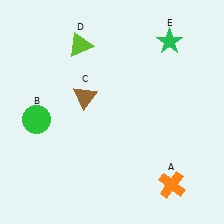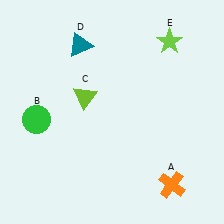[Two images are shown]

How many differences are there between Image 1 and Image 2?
There are 3 differences between the two images.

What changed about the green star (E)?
In Image 1, E is green. In Image 2, it changed to lime.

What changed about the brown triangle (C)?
In Image 1, C is brown. In Image 2, it changed to lime.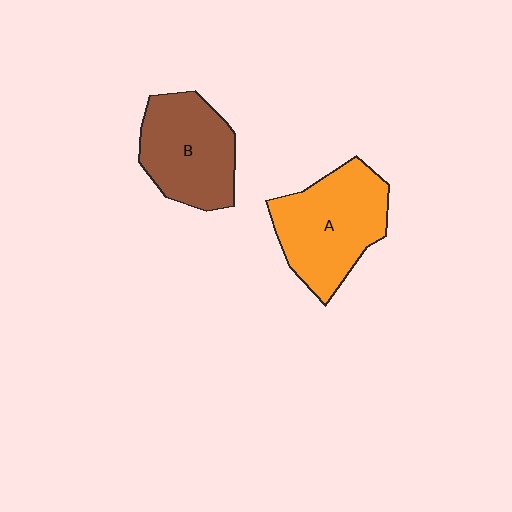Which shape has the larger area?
Shape A (orange).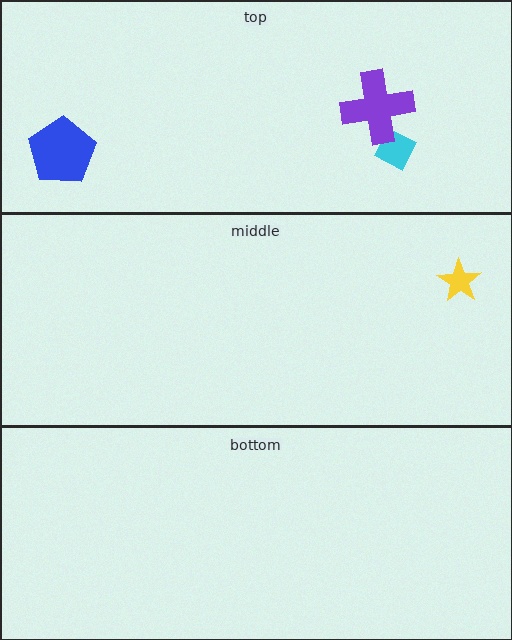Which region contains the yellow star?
The middle region.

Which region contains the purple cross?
The top region.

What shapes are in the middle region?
The yellow star.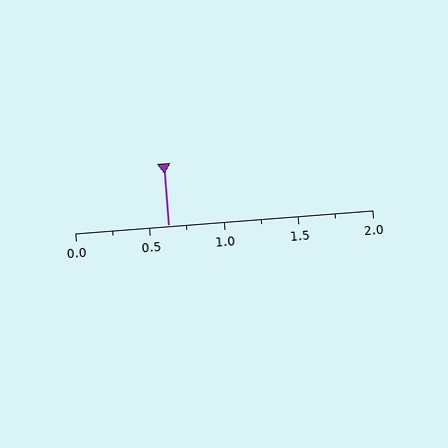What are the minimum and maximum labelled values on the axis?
The axis runs from 0.0 to 2.0.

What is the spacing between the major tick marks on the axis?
The major ticks are spaced 0.5 apart.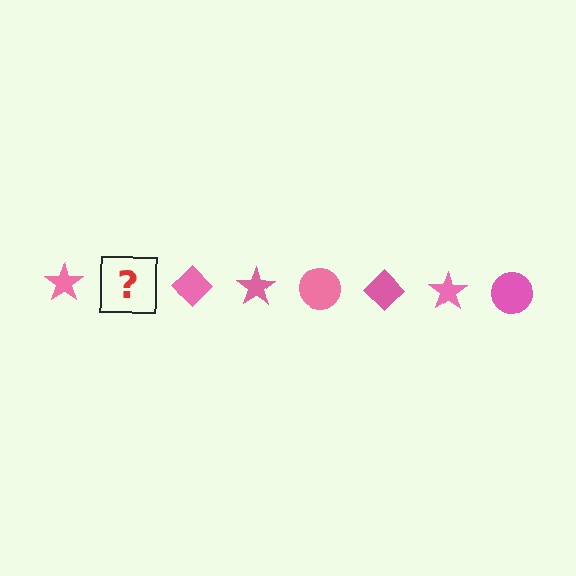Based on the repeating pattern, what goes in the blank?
The blank should be a pink circle.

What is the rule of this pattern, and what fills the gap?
The rule is that the pattern cycles through star, circle, diamond shapes in pink. The gap should be filled with a pink circle.